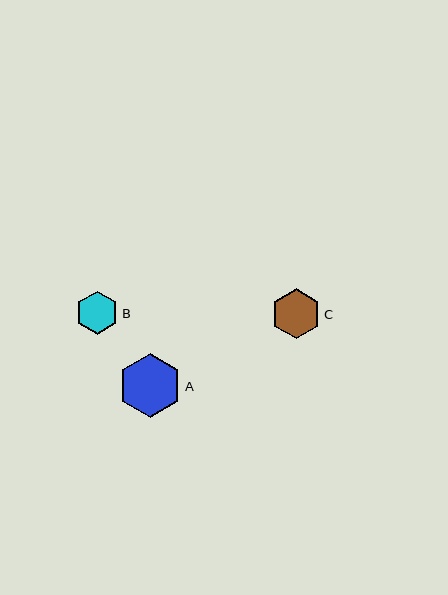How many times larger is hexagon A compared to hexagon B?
Hexagon A is approximately 1.5 times the size of hexagon B.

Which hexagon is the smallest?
Hexagon B is the smallest with a size of approximately 43 pixels.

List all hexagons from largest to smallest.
From largest to smallest: A, C, B.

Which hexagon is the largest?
Hexagon A is the largest with a size of approximately 64 pixels.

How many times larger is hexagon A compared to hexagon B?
Hexagon A is approximately 1.5 times the size of hexagon B.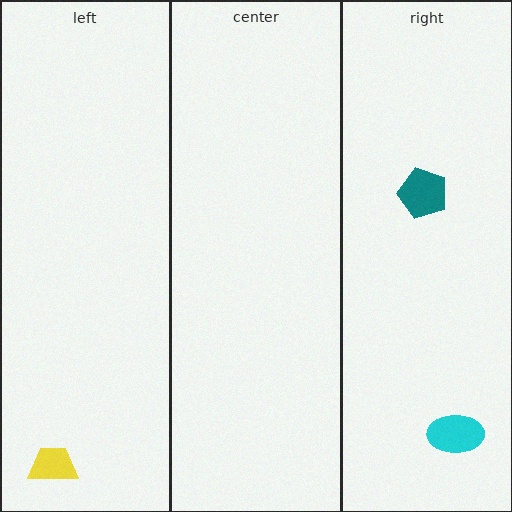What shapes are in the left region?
The yellow trapezoid.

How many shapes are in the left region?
1.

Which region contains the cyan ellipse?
The right region.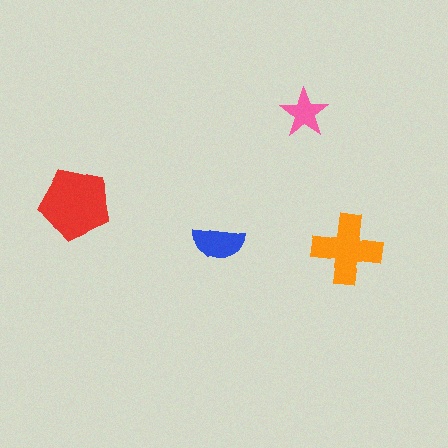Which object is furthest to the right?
The orange cross is rightmost.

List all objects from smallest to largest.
The pink star, the blue semicircle, the orange cross, the red pentagon.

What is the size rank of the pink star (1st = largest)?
4th.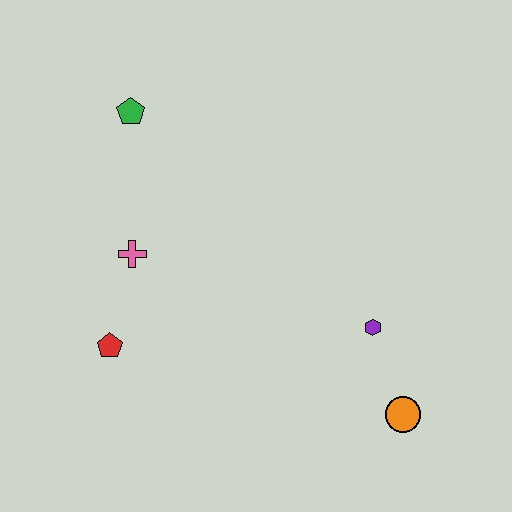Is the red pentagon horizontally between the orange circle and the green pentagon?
No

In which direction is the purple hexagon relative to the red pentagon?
The purple hexagon is to the right of the red pentagon.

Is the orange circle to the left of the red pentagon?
No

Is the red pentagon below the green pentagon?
Yes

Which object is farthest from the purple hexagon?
The green pentagon is farthest from the purple hexagon.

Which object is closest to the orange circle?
The purple hexagon is closest to the orange circle.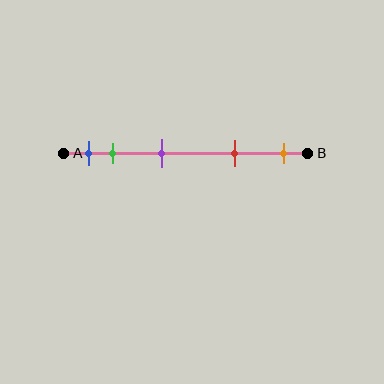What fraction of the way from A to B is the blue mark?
The blue mark is approximately 10% (0.1) of the way from A to B.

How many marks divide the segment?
There are 5 marks dividing the segment.